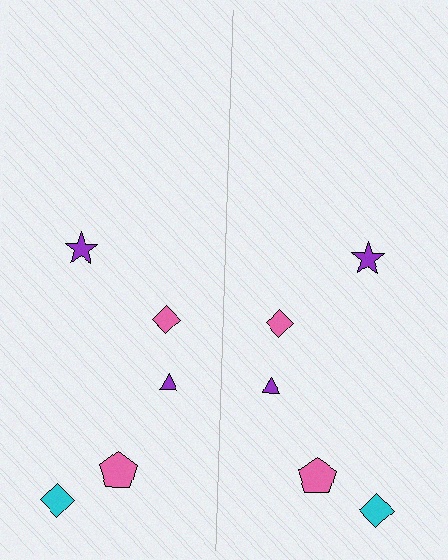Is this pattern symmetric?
Yes, this pattern has bilateral (reflection) symmetry.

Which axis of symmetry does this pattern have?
The pattern has a vertical axis of symmetry running through the center of the image.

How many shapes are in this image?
There are 10 shapes in this image.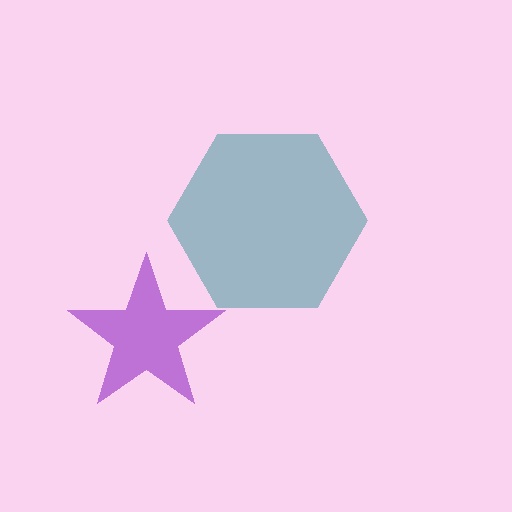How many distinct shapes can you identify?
There are 2 distinct shapes: a teal hexagon, a purple star.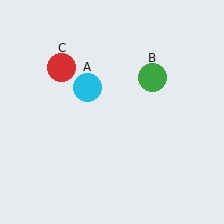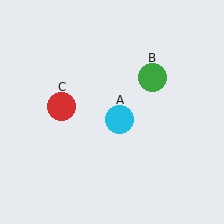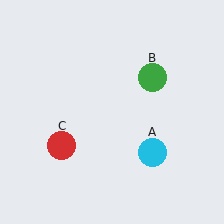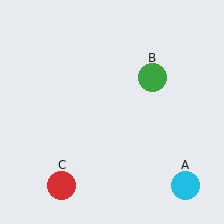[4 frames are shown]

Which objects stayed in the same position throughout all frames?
Green circle (object B) remained stationary.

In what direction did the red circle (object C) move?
The red circle (object C) moved down.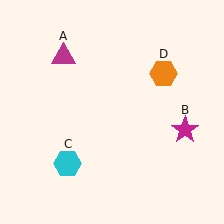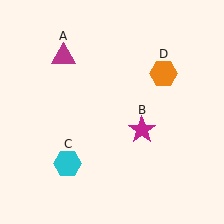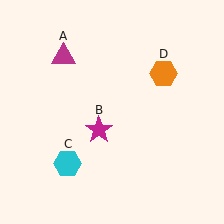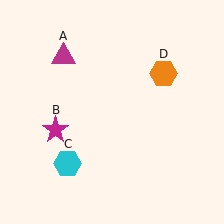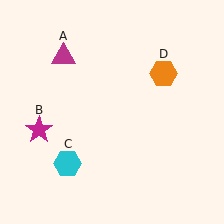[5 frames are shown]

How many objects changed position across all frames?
1 object changed position: magenta star (object B).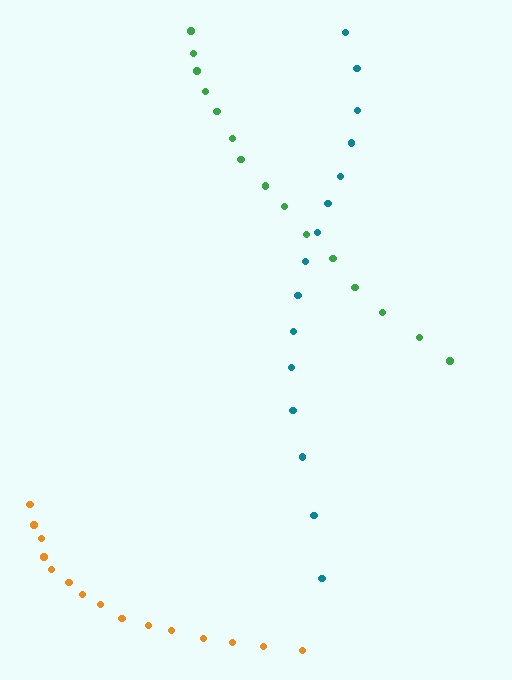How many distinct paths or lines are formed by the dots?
There are 3 distinct paths.